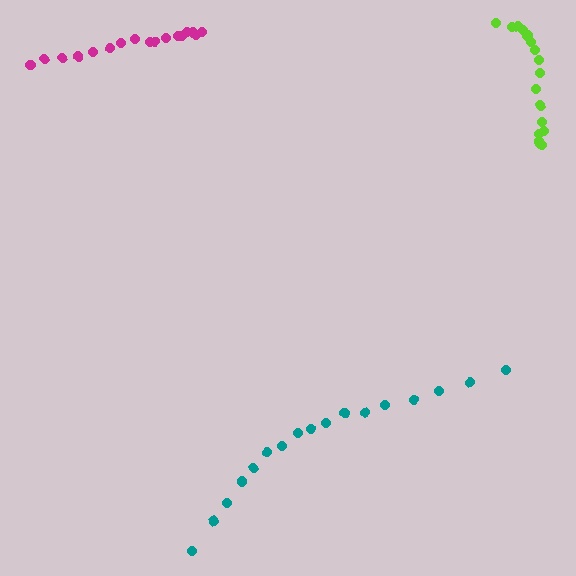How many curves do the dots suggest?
There are 3 distinct paths.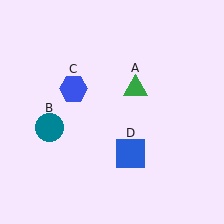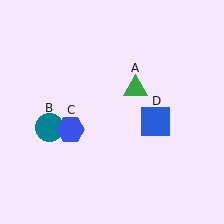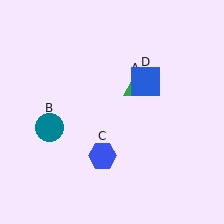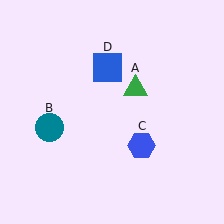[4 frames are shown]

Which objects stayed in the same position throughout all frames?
Green triangle (object A) and teal circle (object B) remained stationary.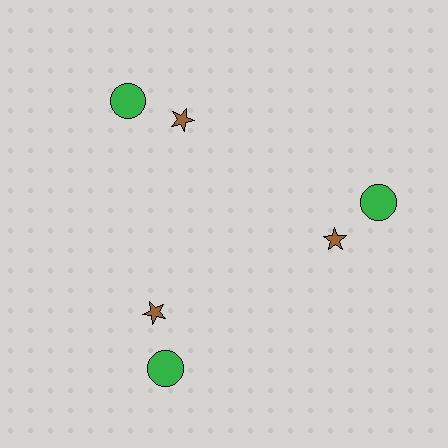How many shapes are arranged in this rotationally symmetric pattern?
There are 6 shapes, arranged in 3 groups of 2.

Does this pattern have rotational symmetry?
Yes, this pattern has 3-fold rotational symmetry. It looks the same after rotating 120 degrees around the center.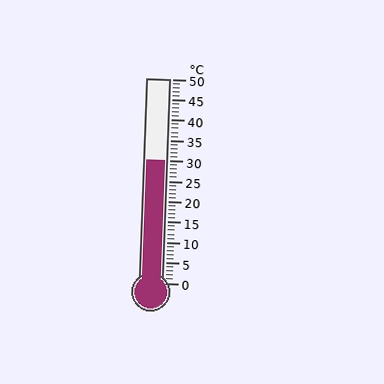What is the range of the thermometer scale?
The thermometer scale ranges from 0°C to 50°C.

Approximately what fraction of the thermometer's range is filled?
The thermometer is filled to approximately 60% of its range.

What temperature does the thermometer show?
The thermometer shows approximately 30°C.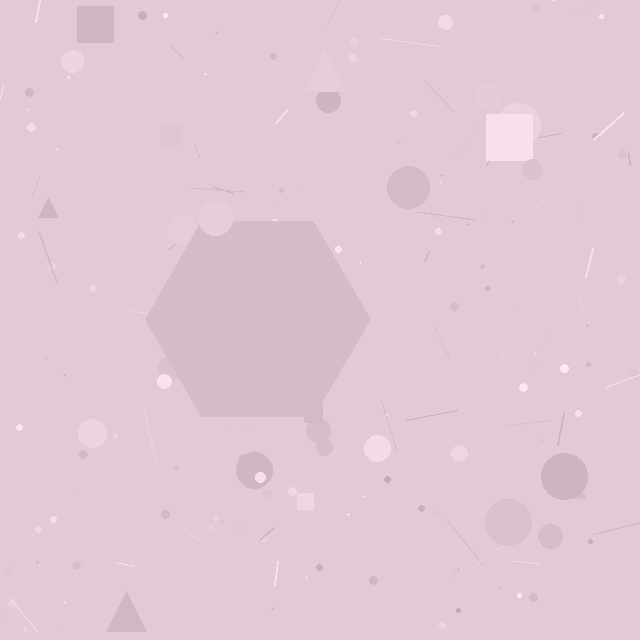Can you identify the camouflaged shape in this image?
The camouflaged shape is a hexagon.